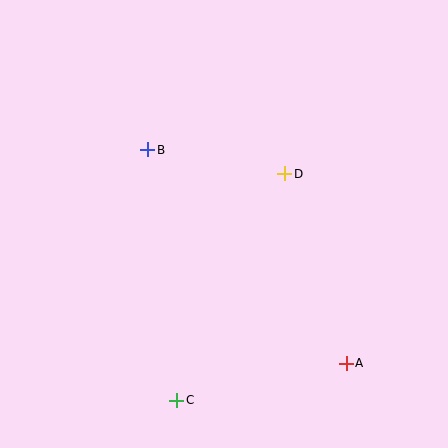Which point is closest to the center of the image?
Point D at (285, 174) is closest to the center.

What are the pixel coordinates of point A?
Point A is at (346, 363).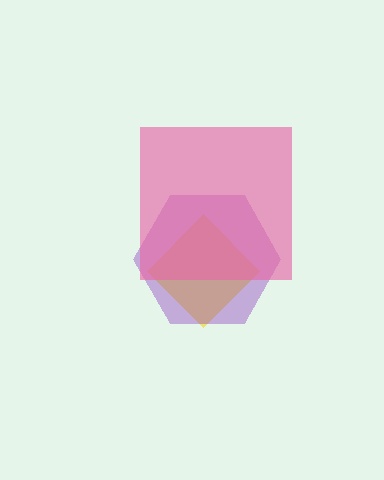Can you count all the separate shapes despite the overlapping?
Yes, there are 3 separate shapes.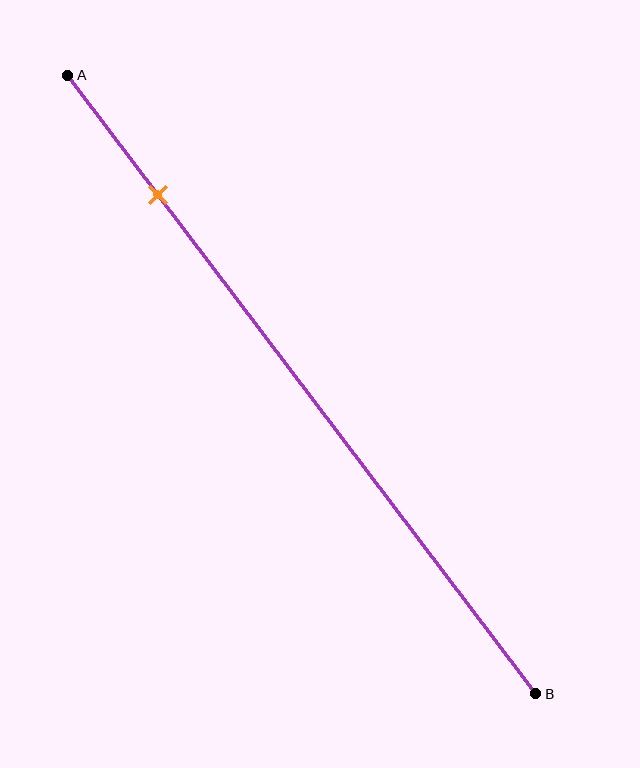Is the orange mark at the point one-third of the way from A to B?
No, the mark is at about 20% from A, not at the 33% one-third point.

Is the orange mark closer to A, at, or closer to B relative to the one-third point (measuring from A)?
The orange mark is closer to point A than the one-third point of segment AB.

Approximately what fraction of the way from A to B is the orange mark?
The orange mark is approximately 20% of the way from A to B.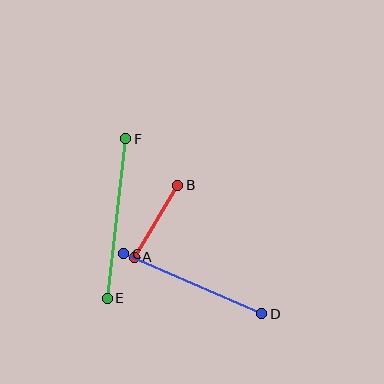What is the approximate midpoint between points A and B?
The midpoint is at approximately (156, 221) pixels.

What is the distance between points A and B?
The distance is approximately 84 pixels.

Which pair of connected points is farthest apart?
Points E and F are farthest apart.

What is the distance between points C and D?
The distance is approximately 151 pixels.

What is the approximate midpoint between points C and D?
The midpoint is at approximately (193, 284) pixels.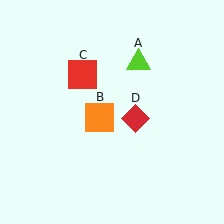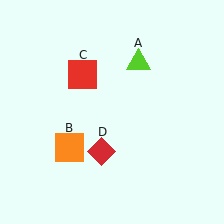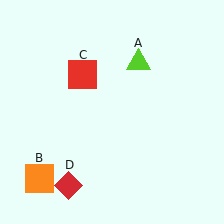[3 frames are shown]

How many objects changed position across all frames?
2 objects changed position: orange square (object B), red diamond (object D).